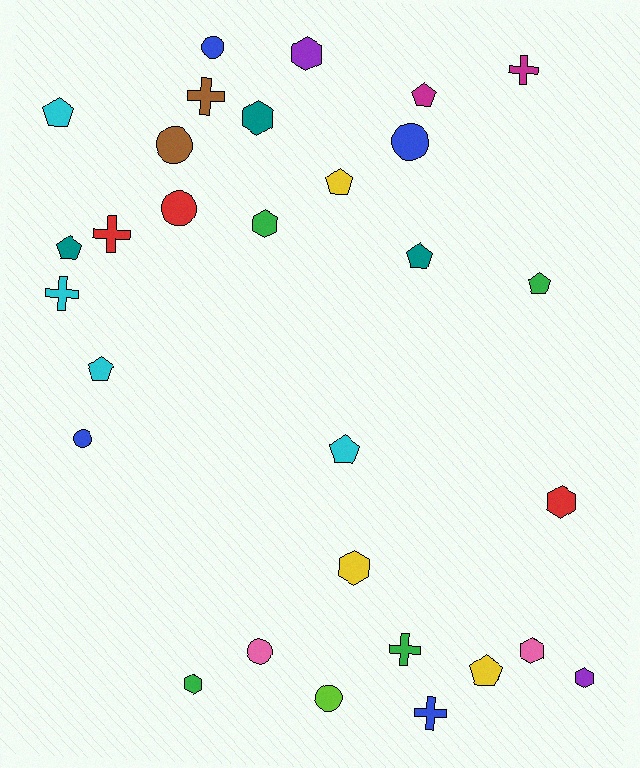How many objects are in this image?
There are 30 objects.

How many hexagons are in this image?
There are 8 hexagons.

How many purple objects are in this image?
There are 2 purple objects.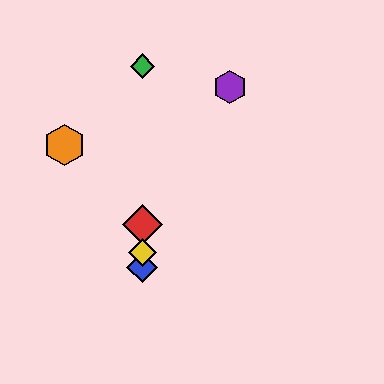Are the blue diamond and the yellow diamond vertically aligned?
Yes, both are at x≈142.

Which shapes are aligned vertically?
The red diamond, the blue diamond, the green diamond, the yellow diamond are aligned vertically.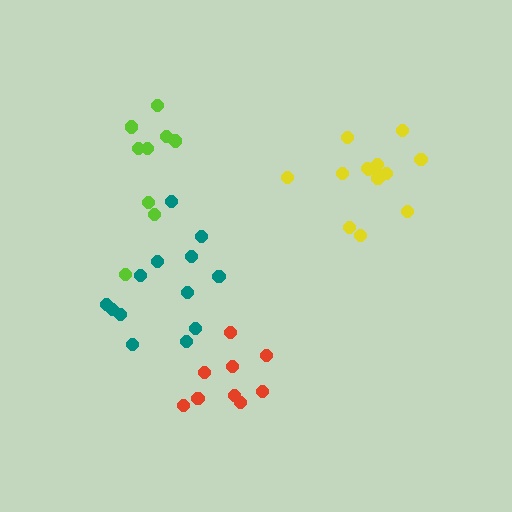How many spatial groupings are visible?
There are 4 spatial groupings.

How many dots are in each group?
Group 1: 9 dots, Group 2: 9 dots, Group 3: 14 dots, Group 4: 13 dots (45 total).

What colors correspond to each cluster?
The clusters are colored: lime, red, yellow, teal.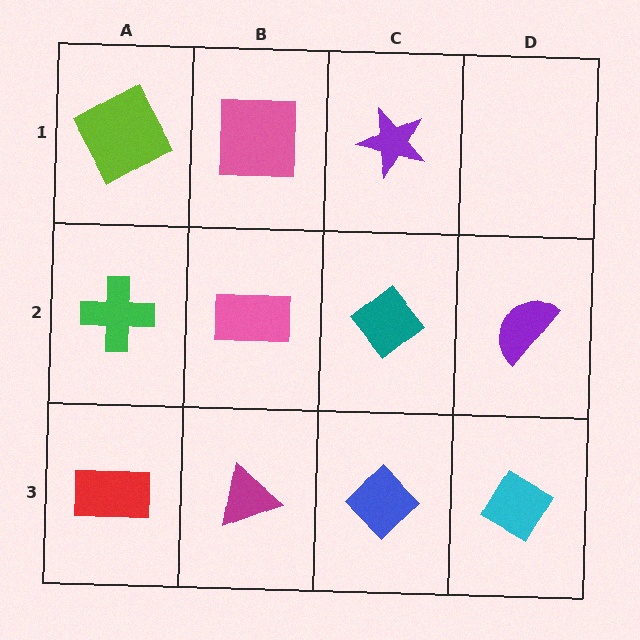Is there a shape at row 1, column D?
No, that cell is empty.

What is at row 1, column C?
A purple star.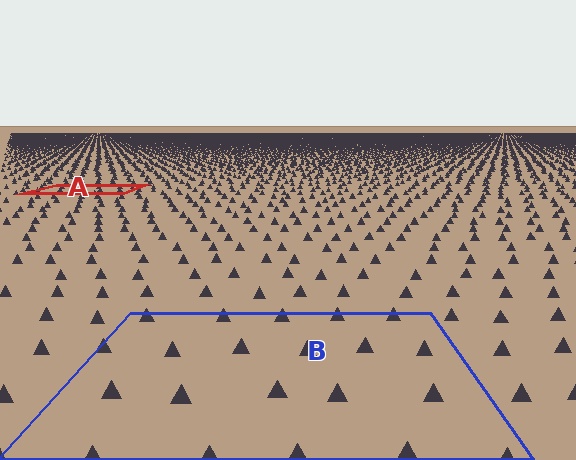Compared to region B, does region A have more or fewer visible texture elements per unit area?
Region A has more texture elements per unit area — they are packed more densely because it is farther away.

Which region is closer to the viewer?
Region B is closer. The texture elements there are larger and more spread out.